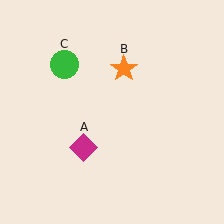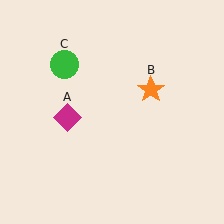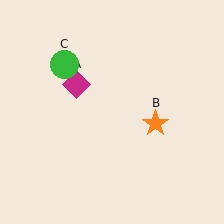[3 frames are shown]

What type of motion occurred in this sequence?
The magenta diamond (object A), orange star (object B) rotated clockwise around the center of the scene.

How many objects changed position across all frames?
2 objects changed position: magenta diamond (object A), orange star (object B).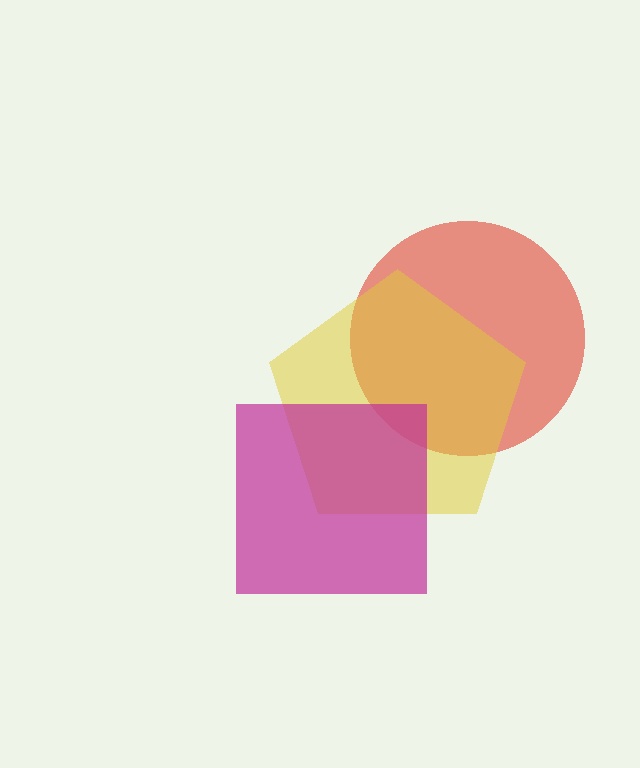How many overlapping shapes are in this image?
There are 3 overlapping shapes in the image.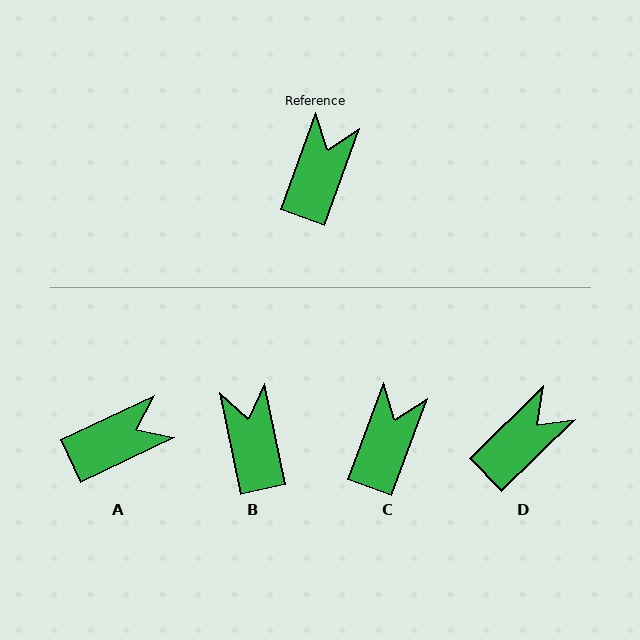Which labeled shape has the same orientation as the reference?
C.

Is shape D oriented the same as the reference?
No, it is off by about 26 degrees.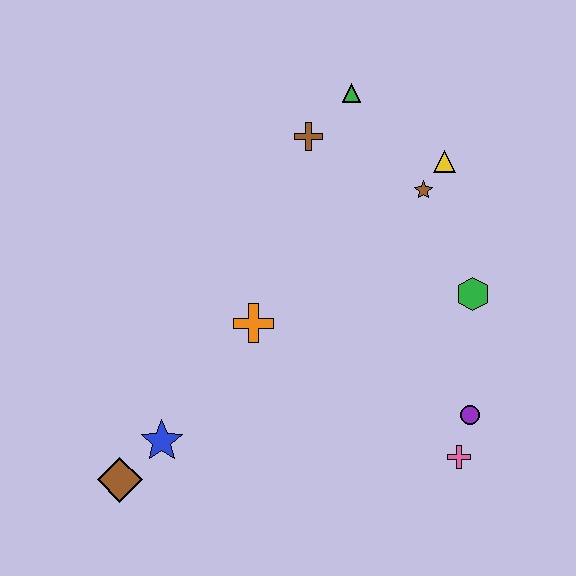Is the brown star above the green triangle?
No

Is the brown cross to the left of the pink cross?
Yes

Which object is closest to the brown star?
The yellow triangle is closest to the brown star.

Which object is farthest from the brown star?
The brown diamond is farthest from the brown star.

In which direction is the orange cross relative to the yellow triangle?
The orange cross is to the left of the yellow triangle.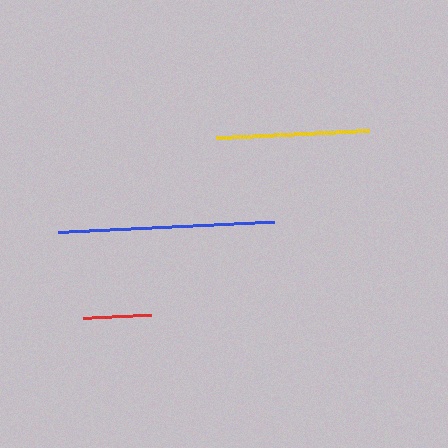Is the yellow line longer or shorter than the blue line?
The blue line is longer than the yellow line.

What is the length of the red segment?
The red segment is approximately 68 pixels long.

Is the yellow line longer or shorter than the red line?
The yellow line is longer than the red line.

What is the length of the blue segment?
The blue segment is approximately 215 pixels long.